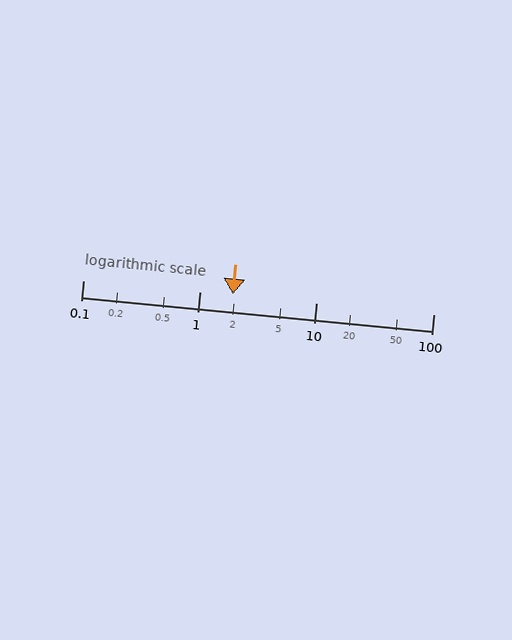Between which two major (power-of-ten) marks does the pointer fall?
The pointer is between 1 and 10.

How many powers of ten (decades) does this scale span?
The scale spans 3 decades, from 0.1 to 100.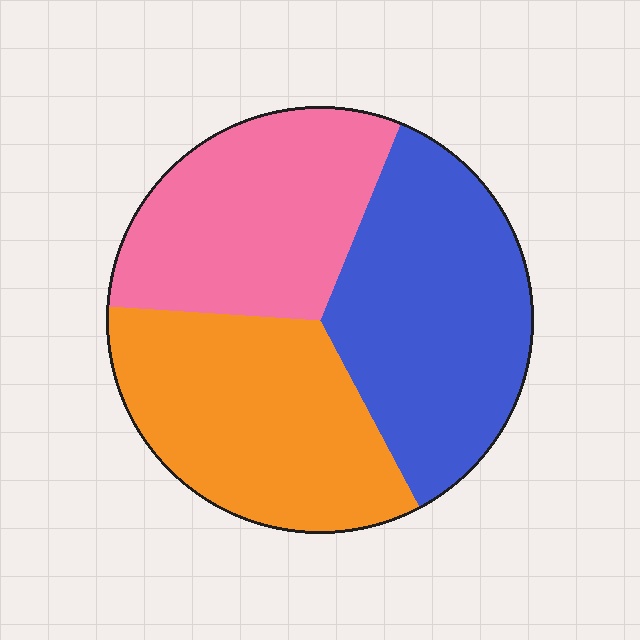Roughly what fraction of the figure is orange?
Orange covers around 35% of the figure.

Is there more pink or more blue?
Blue.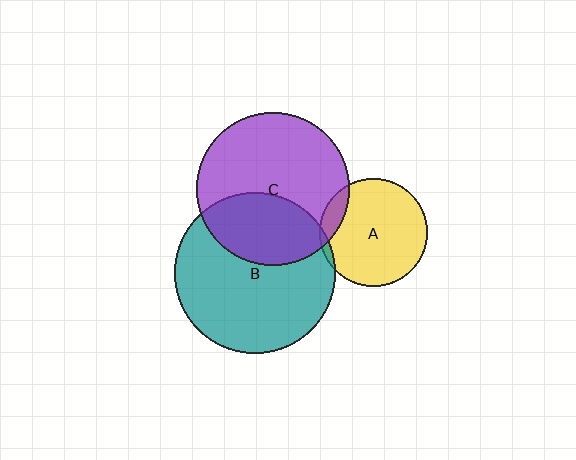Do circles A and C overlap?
Yes.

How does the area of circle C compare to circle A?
Approximately 2.0 times.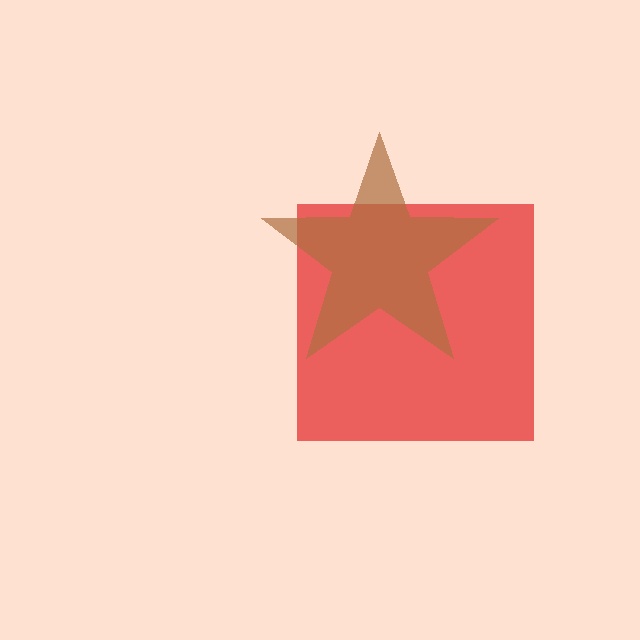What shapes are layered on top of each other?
The layered shapes are: a red square, a brown star.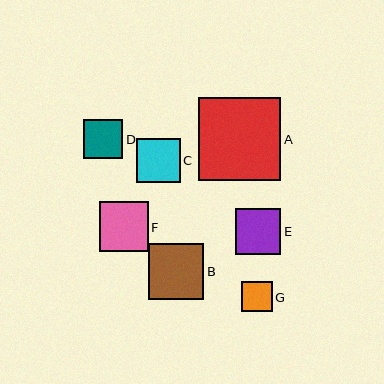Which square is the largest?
Square A is the largest with a size of approximately 83 pixels.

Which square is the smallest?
Square G is the smallest with a size of approximately 31 pixels.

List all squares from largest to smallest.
From largest to smallest: A, B, F, E, C, D, G.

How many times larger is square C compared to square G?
Square C is approximately 1.4 times the size of square G.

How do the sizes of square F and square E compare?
Square F and square E are approximately the same size.